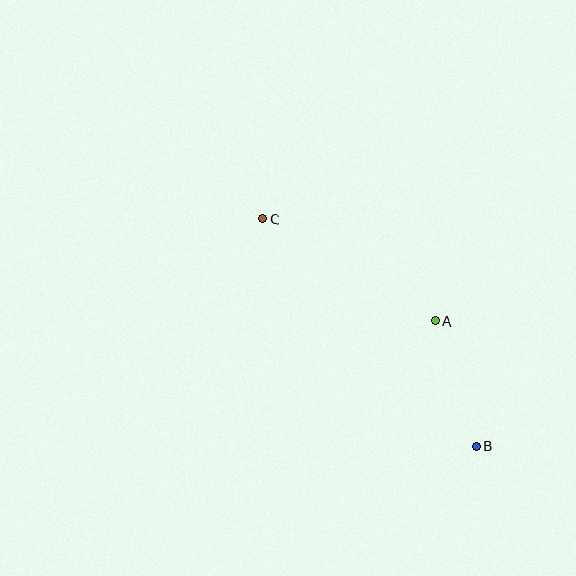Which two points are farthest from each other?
Points B and C are farthest from each other.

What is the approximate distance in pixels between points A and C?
The distance between A and C is approximately 201 pixels.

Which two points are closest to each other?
Points A and B are closest to each other.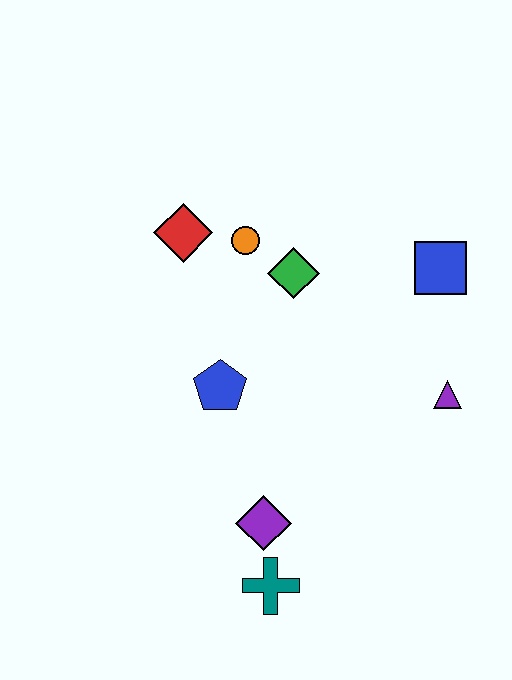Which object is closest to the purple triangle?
The blue square is closest to the purple triangle.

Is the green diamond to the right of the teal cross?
Yes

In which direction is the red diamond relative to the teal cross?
The red diamond is above the teal cross.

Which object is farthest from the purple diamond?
The blue square is farthest from the purple diamond.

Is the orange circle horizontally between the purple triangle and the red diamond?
Yes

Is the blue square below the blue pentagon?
No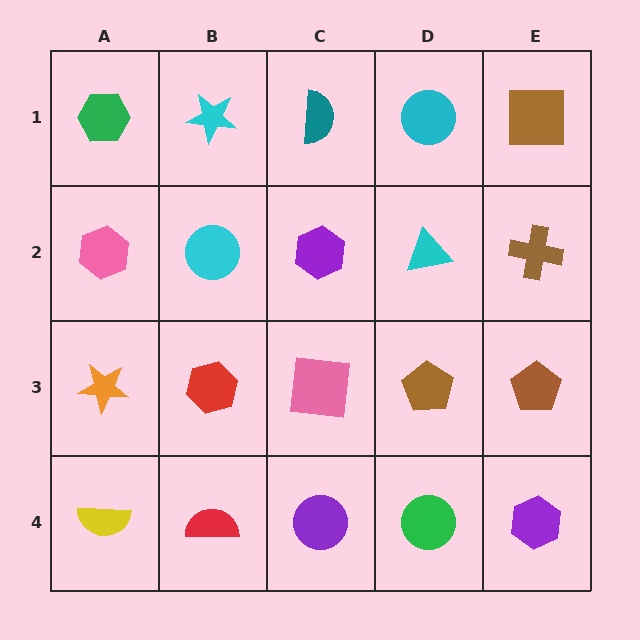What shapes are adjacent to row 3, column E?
A brown cross (row 2, column E), a purple hexagon (row 4, column E), a brown pentagon (row 3, column D).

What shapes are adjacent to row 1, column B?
A cyan circle (row 2, column B), a green hexagon (row 1, column A), a teal semicircle (row 1, column C).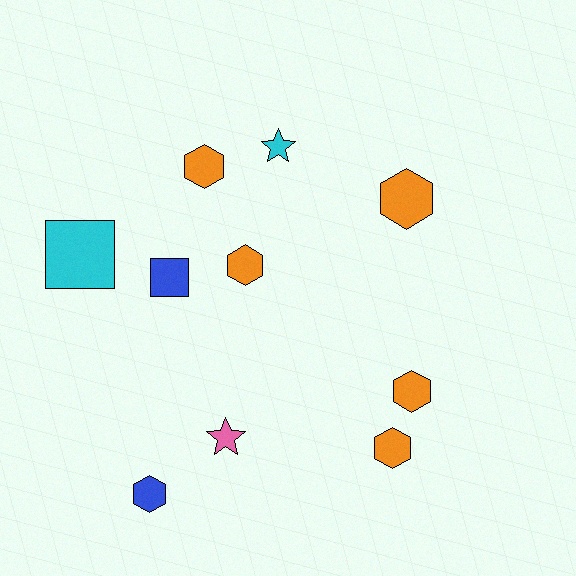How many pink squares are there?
There are no pink squares.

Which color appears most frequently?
Orange, with 5 objects.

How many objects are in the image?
There are 10 objects.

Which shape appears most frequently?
Hexagon, with 6 objects.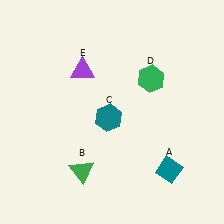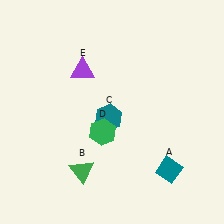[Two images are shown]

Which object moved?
The green hexagon (D) moved down.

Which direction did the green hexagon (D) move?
The green hexagon (D) moved down.